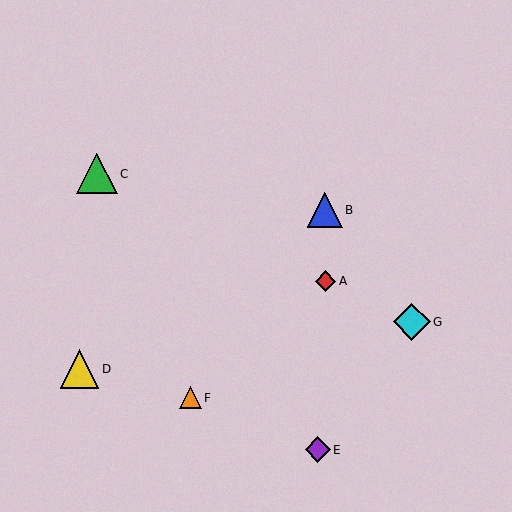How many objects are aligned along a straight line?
3 objects (A, C, G) are aligned along a straight line.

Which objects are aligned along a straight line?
Objects A, C, G are aligned along a straight line.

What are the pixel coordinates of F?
Object F is at (190, 398).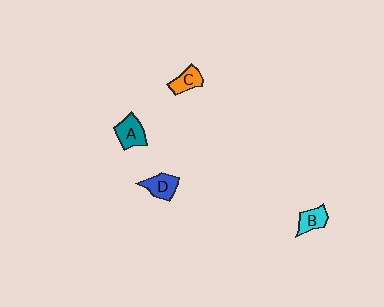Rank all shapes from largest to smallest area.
From largest to smallest: A (teal), D (blue), C (orange), B (cyan).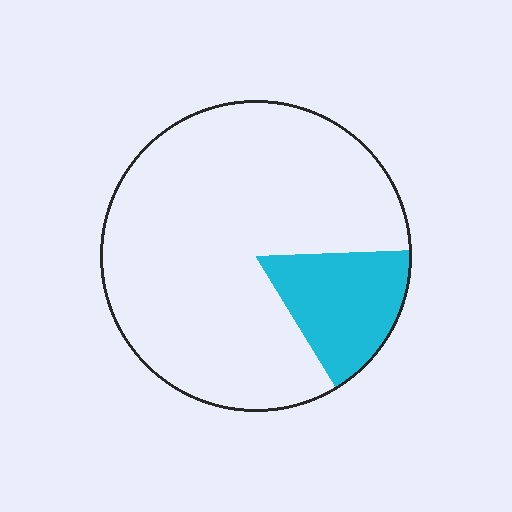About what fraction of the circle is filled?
About one sixth (1/6).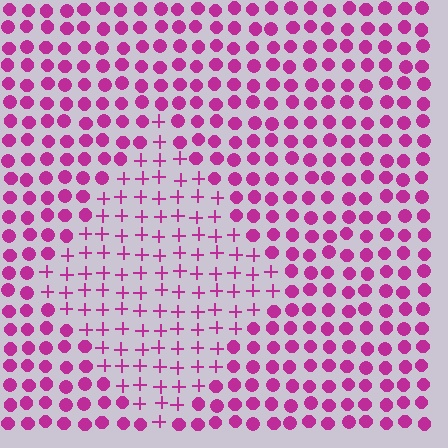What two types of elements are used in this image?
The image uses plus signs inside the diamond region and circles outside it.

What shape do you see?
I see a diamond.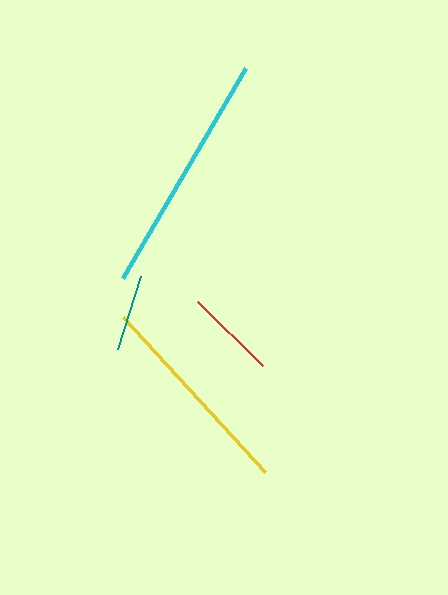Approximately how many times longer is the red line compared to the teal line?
The red line is approximately 1.2 times the length of the teal line.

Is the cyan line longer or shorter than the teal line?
The cyan line is longer than the teal line.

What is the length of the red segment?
The red segment is approximately 91 pixels long.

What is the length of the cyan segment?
The cyan segment is approximately 243 pixels long.